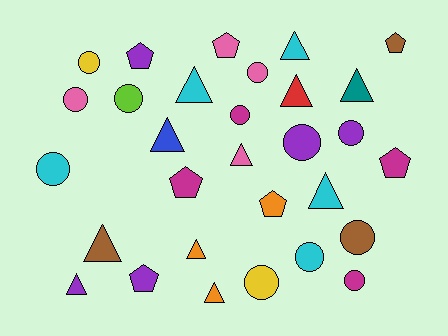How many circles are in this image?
There are 12 circles.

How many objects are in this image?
There are 30 objects.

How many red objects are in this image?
There is 1 red object.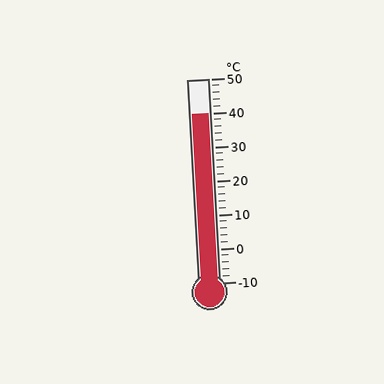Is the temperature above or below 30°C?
The temperature is above 30°C.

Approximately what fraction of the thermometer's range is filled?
The thermometer is filled to approximately 85% of its range.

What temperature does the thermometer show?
The thermometer shows approximately 40°C.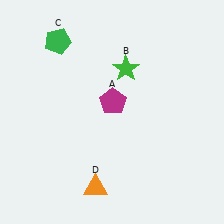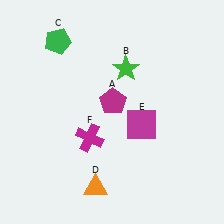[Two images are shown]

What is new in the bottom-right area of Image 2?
A magenta square (E) was added in the bottom-right area of Image 2.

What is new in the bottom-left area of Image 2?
A magenta cross (F) was added in the bottom-left area of Image 2.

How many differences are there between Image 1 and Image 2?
There are 2 differences between the two images.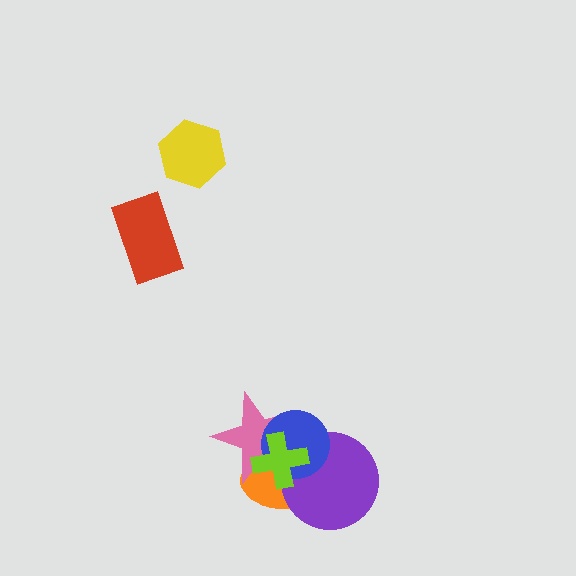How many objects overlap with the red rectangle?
0 objects overlap with the red rectangle.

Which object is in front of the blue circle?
The lime cross is in front of the blue circle.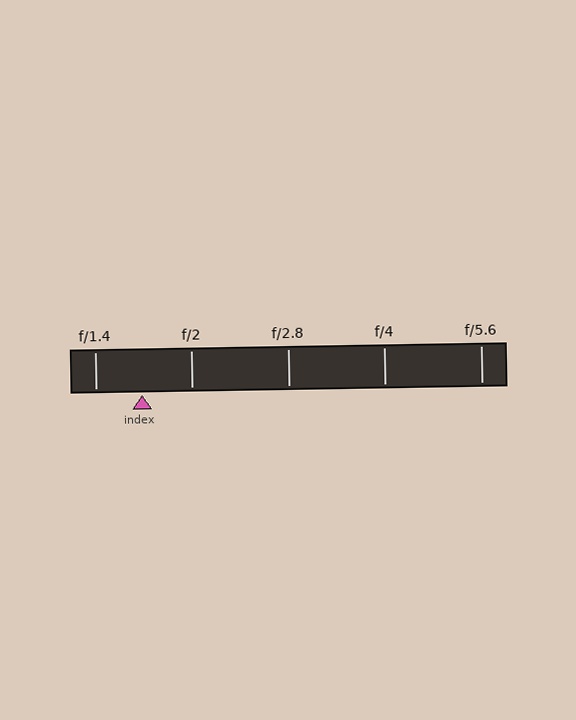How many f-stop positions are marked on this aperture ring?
There are 5 f-stop positions marked.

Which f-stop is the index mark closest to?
The index mark is closest to f/1.4.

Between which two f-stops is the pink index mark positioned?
The index mark is between f/1.4 and f/2.